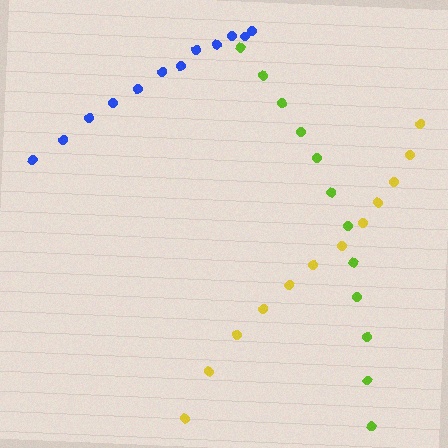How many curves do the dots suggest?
There are 3 distinct paths.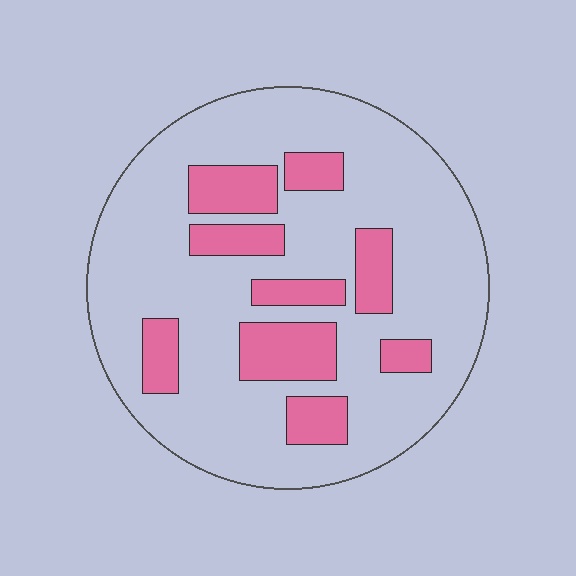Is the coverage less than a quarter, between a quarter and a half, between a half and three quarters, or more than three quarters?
Less than a quarter.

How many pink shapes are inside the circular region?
9.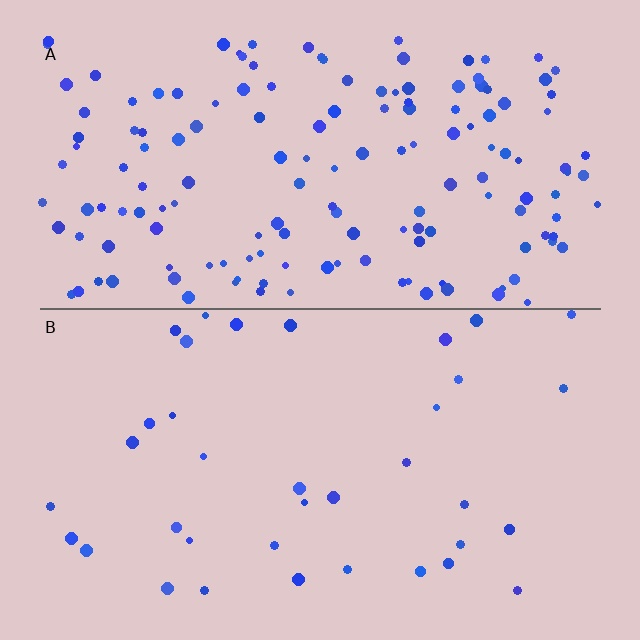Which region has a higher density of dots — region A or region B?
A (the top).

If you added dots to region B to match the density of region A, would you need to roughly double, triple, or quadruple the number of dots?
Approximately quadruple.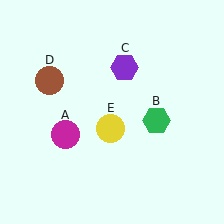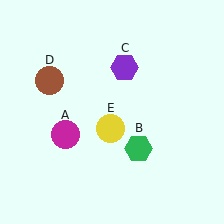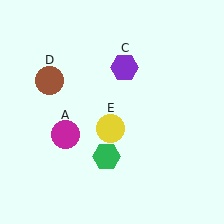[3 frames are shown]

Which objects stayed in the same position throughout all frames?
Magenta circle (object A) and purple hexagon (object C) and brown circle (object D) and yellow circle (object E) remained stationary.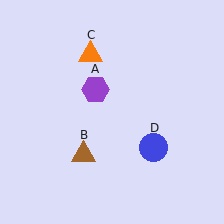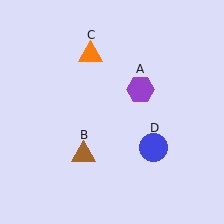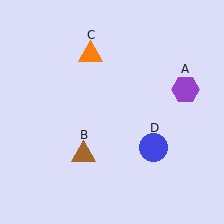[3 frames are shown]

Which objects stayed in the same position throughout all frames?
Brown triangle (object B) and orange triangle (object C) and blue circle (object D) remained stationary.